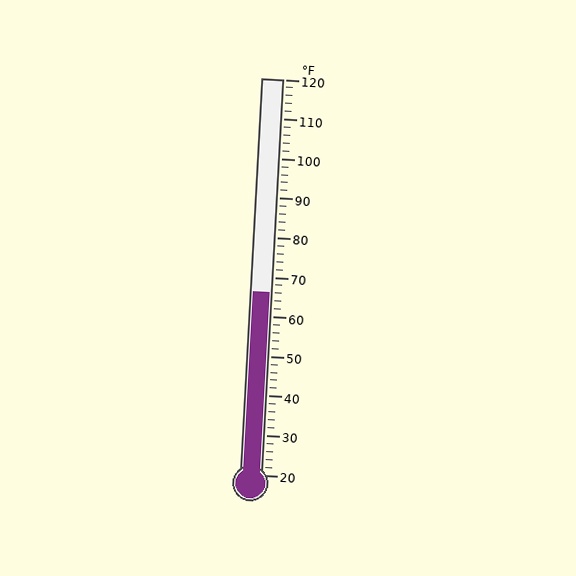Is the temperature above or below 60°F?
The temperature is above 60°F.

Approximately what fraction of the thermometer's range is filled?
The thermometer is filled to approximately 45% of its range.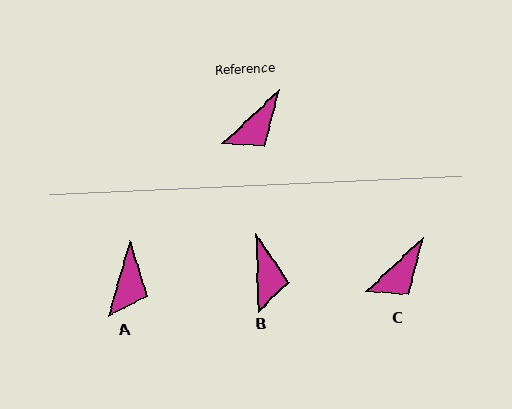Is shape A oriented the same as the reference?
No, it is off by about 31 degrees.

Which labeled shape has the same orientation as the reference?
C.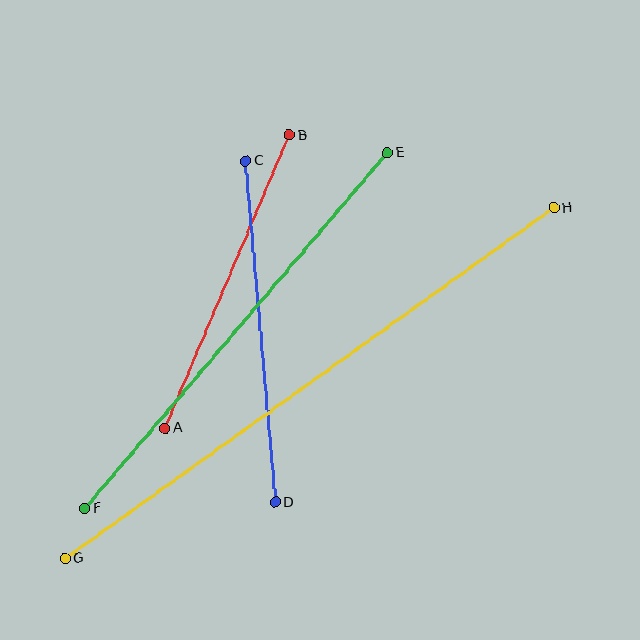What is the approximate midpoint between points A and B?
The midpoint is at approximately (227, 282) pixels.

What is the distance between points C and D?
The distance is approximately 343 pixels.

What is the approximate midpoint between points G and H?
The midpoint is at approximately (309, 383) pixels.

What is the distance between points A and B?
The distance is approximately 318 pixels.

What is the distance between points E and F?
The distance is approximately 467 pixels.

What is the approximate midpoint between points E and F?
The midpoint is at approximately (236, 331) pixels.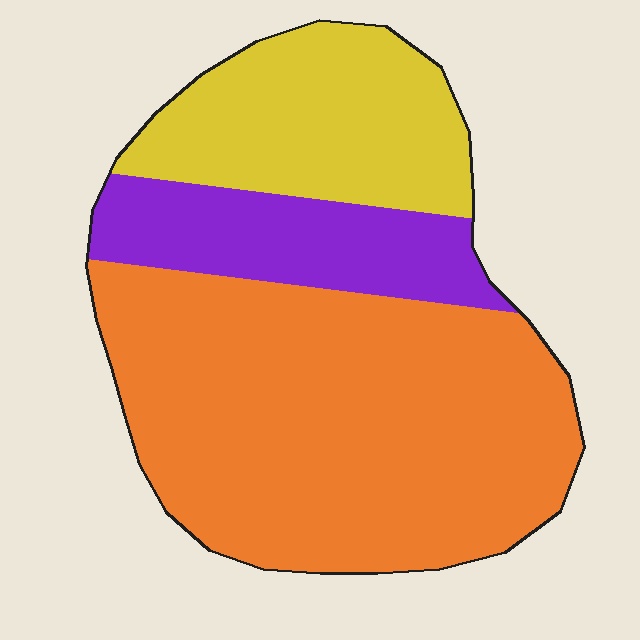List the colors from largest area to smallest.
From largest to smallest: orange, yellow, purple.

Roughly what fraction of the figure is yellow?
Yellow covers 24% of the figure.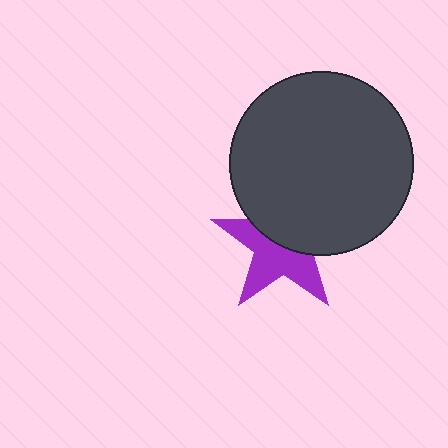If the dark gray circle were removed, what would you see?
You would see the complete purple star.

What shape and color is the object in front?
The object in front is a dark gray circle.